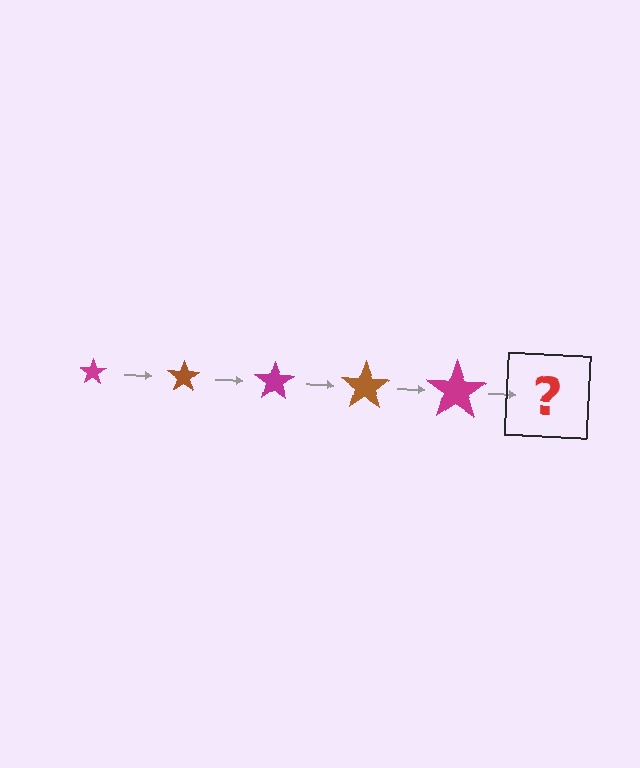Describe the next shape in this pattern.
It should be a brown star, larger than the previous one.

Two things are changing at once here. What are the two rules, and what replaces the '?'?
The two rules are that the star grows larger each step and the color cycles through magenta and brown. The '?' should be a brown star, larger than the previous one.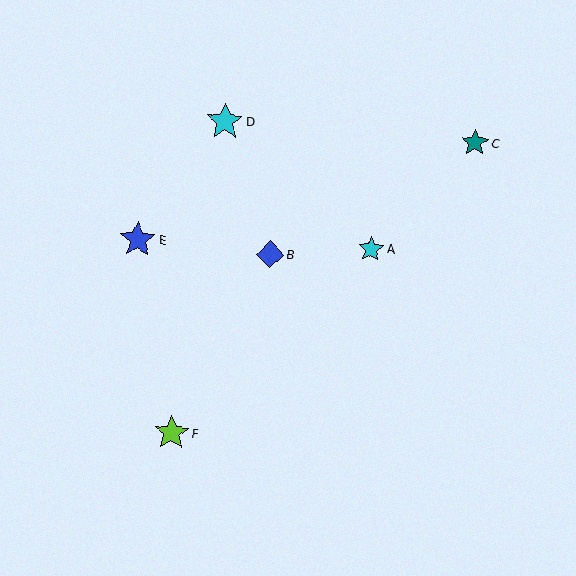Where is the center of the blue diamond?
The center of the blue diamond is at (270, 254).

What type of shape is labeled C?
Shape C is a teal star.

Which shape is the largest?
The cyan star (labeled D) is the largest.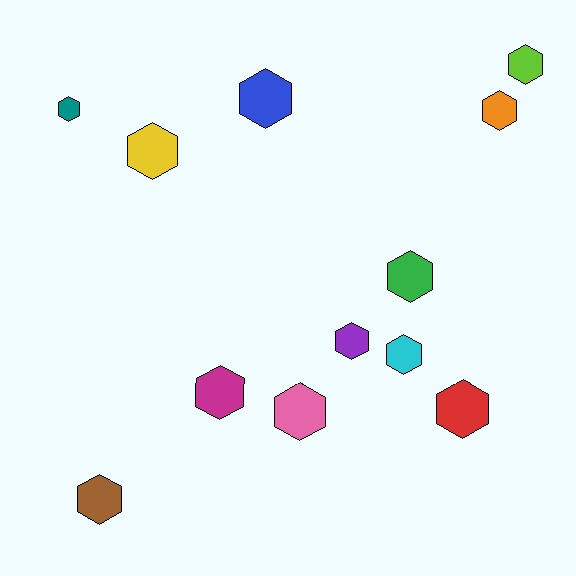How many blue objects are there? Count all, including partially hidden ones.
There is 1 blue object.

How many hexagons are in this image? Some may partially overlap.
There are 12 hexagons.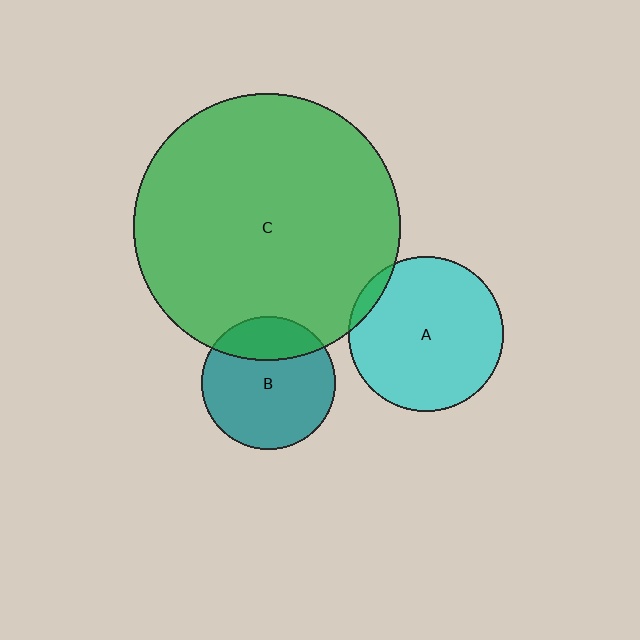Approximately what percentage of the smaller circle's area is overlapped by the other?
Approximately 5%.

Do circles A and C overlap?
Yes.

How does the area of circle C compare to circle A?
Approximately 3.0 times.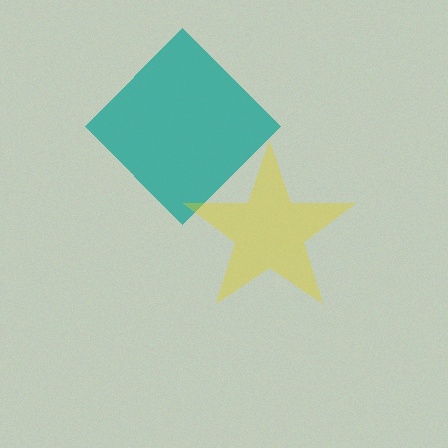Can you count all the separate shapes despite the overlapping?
Yes, there are 2 separate shapes.